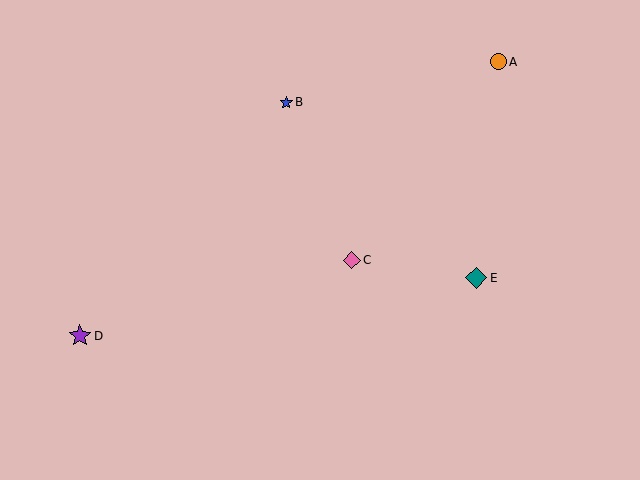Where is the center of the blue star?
The center of the blue star is at (286, 102).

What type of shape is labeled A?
Shape A is an orange circle.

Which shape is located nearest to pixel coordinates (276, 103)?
The blue star (labeled B) at (286, 102) is nearest to that location.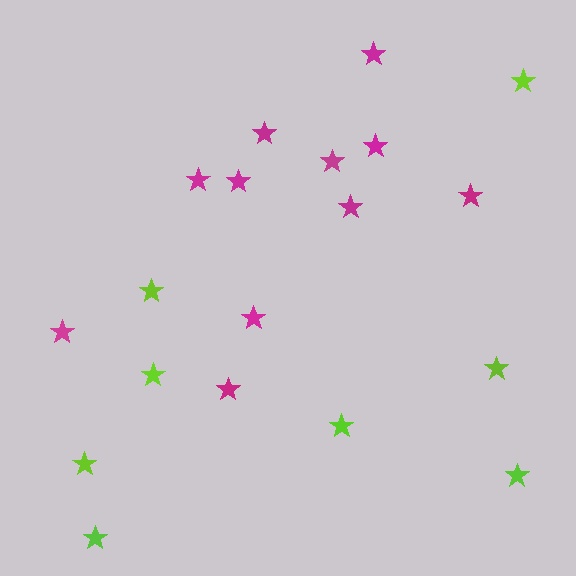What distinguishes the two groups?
There are 2 groups: one group of lime stars (8) and one group of magenta stars (11).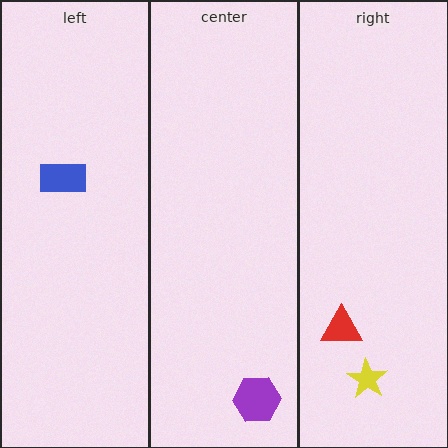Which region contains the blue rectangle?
The left region.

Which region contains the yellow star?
The right region.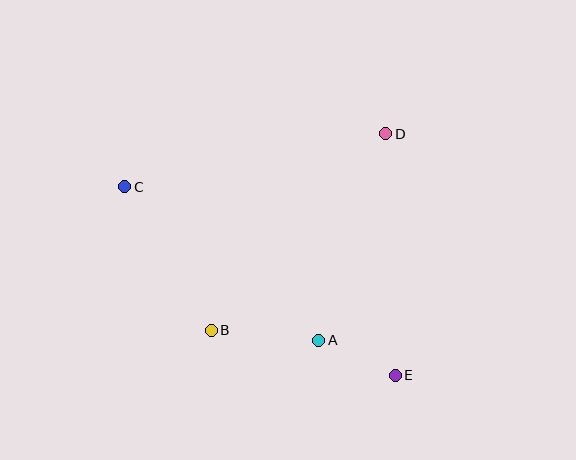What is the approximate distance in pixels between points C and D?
The distance between C and D is approximately 266 pixels.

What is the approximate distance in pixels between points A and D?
The distance between A and D is approximately 217 pixels.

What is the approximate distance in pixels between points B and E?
The distance between B and E is approximately 190 pixels.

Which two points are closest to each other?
Points A and E are closest to each other.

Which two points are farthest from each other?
Points C and E are farthest from each other.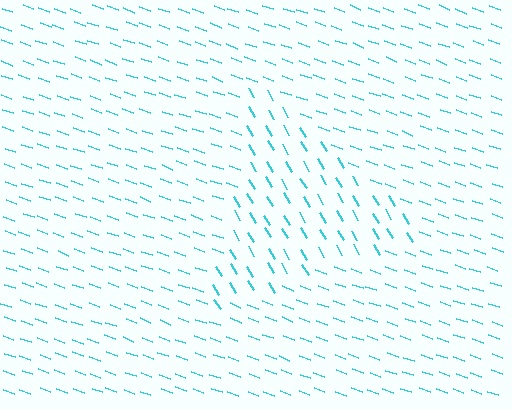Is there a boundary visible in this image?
Yes, there is a texture boundary formed by a change in line orientation.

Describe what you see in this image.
The image is filled with small cyan line segments. A triangle region in the image has lines oriented differently from the surrounding lines, creating a visible texture boundary.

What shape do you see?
I see a triangle.